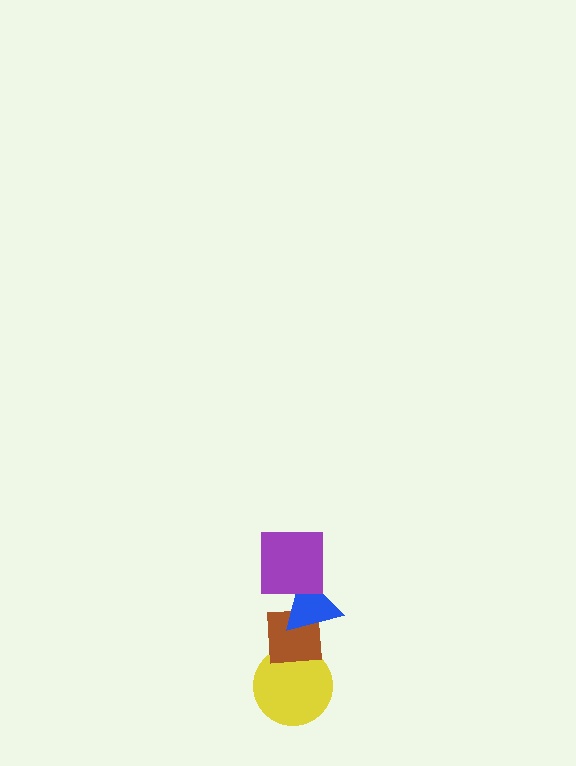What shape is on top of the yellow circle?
The brown square is on top of the yellow circle.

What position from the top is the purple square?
The purple square is 1st from the top.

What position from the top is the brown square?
The brown square is 3rd from the top.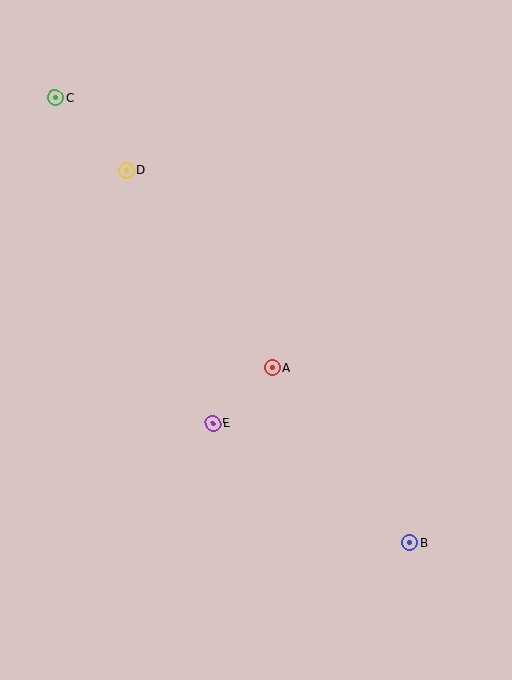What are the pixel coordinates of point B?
Point B is at (410, 543).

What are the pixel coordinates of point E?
Point E is at (213, 423).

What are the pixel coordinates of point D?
Point D is at (126, 170).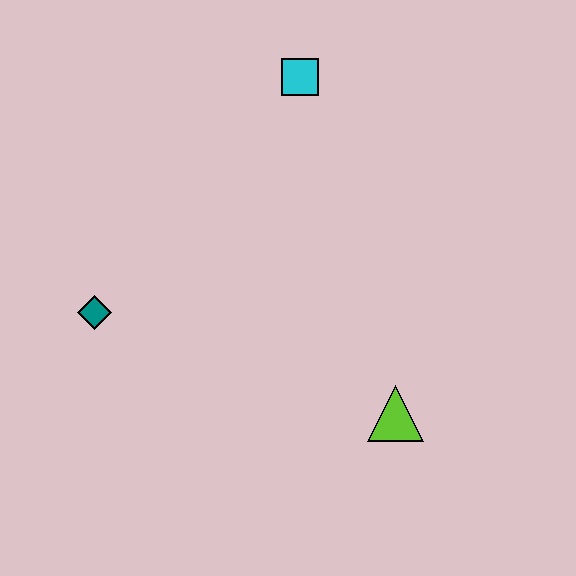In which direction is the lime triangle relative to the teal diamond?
The lime triangle is to the right of the teal diamond.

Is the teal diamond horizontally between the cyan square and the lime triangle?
No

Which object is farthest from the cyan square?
The lime triangle is farthest from the cyan square.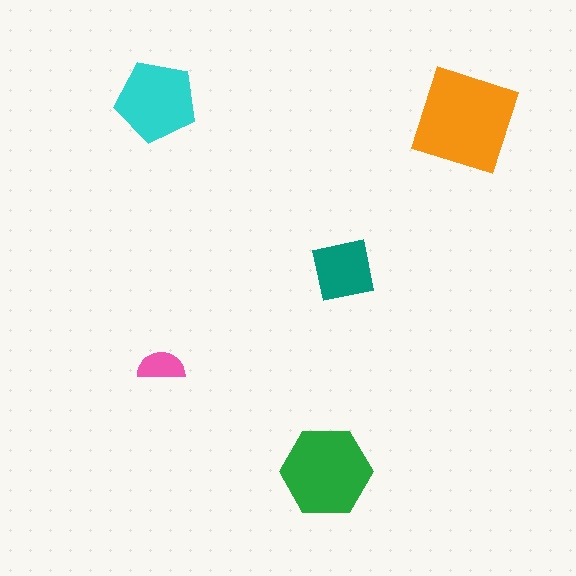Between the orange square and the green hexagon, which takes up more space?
The orange square.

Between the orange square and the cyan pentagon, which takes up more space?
The orange square.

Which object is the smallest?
The pink semicircle.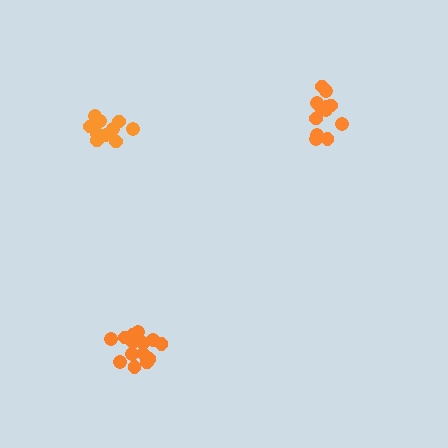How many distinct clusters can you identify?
There are 3 distinct clusters.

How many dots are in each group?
Group 1: 14 dots, Group 2: 11 dots, Group 3: 12 dots (37 total).